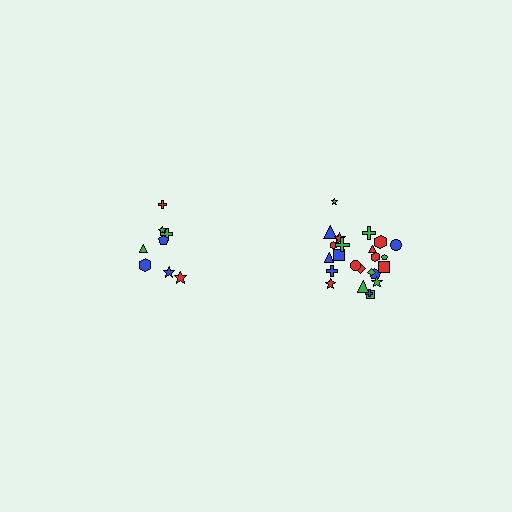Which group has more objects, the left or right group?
The right group.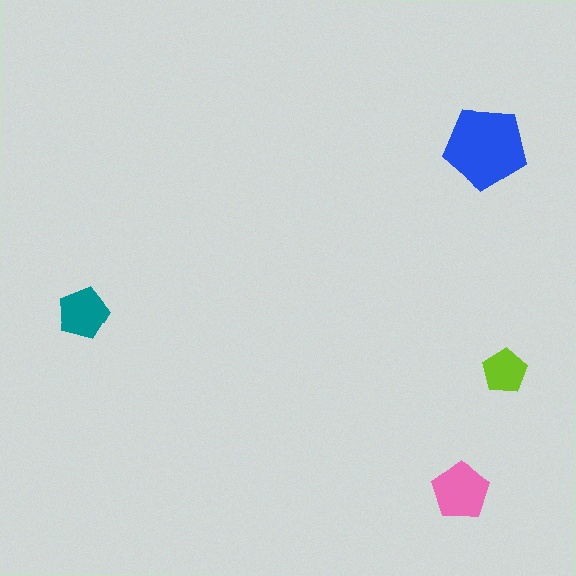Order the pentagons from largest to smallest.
the blue one, the pink one, the teal one, the lime one.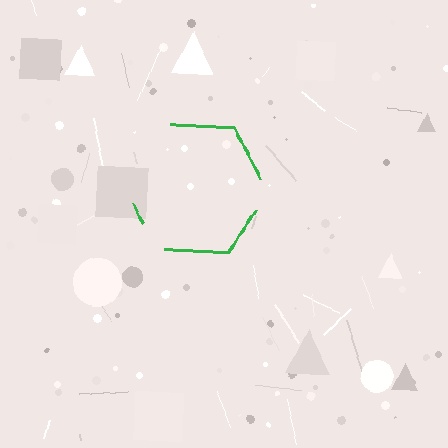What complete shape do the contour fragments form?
The contour fragments form a hexagon.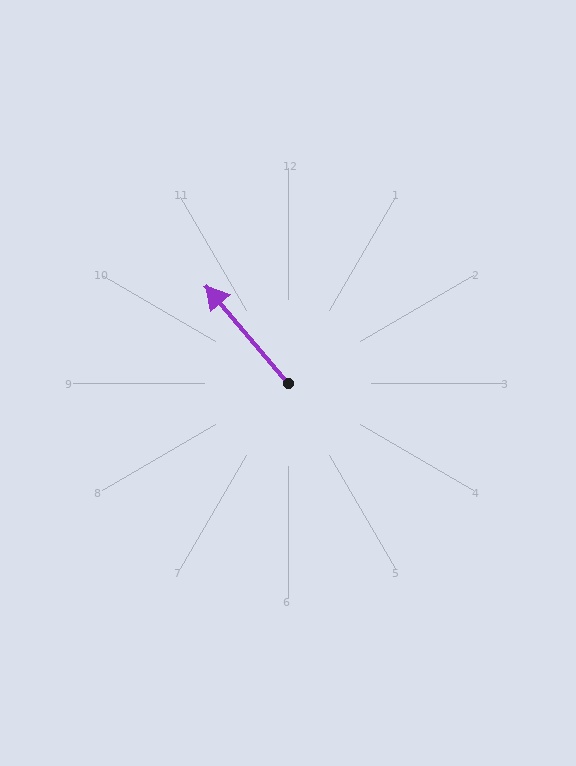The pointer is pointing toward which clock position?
Roughly 11 o'clock.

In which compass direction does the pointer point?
Northwest.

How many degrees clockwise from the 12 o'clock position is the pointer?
Approximately 320 degrees.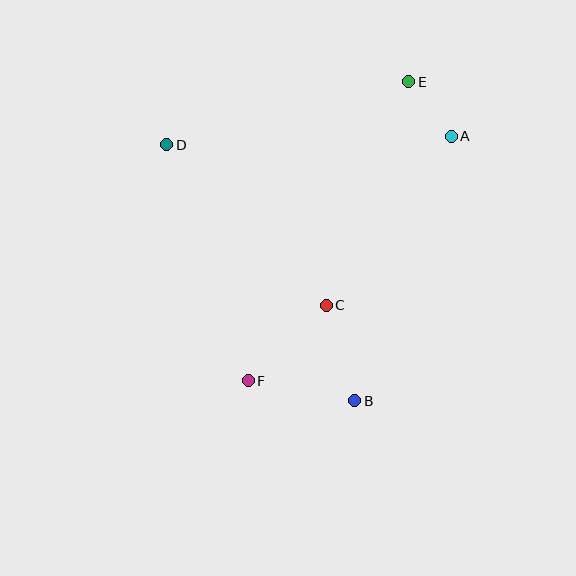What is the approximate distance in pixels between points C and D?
The distance between C and D is approximately 226 pixels.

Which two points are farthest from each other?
Points E and F are farthest from each other.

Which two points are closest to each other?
Points A and E are closest to each other.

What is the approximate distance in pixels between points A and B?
The distance between A and B is approximately 281 pixels.